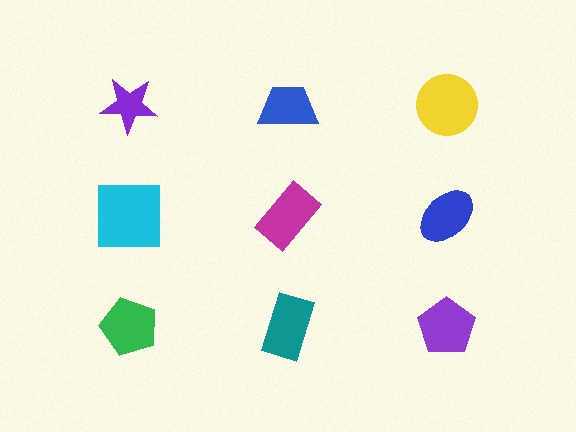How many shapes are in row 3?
3 shapes.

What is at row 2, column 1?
A cyan square.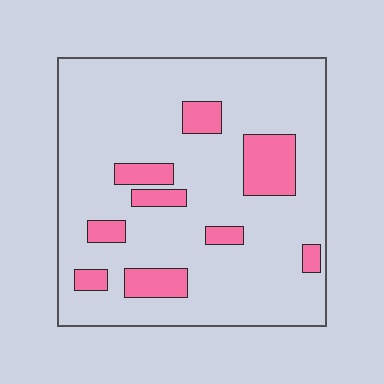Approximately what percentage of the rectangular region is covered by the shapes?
Approximately 15%.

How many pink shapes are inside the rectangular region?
9.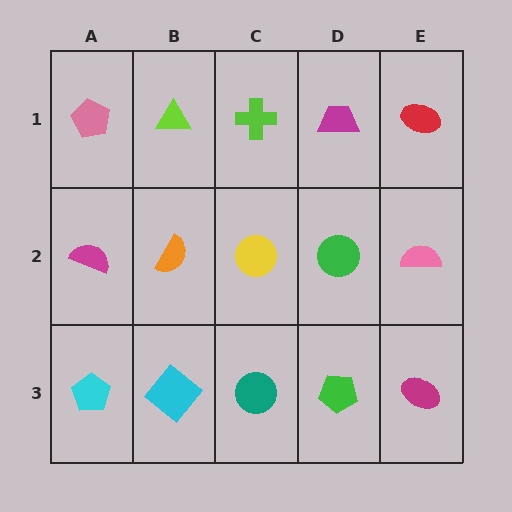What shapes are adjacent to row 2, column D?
A magenta trapezoid (row 1, column D), a green pentagon (row 3, column D), a yellow circle (row 2, column C), a pink semicircle (row 2, column E).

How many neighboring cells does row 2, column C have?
4.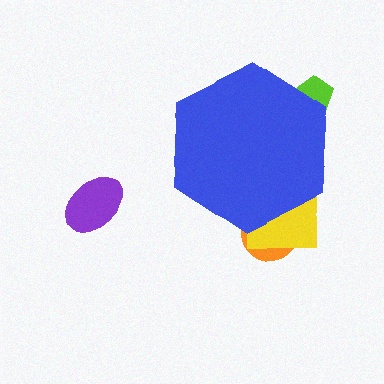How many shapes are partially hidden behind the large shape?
3 shapes are partially hidden.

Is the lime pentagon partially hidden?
Yes, the lime pentagon is partially hidden behind the blue hexagon.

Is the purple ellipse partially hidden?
No, the purple ellipse is fully visible.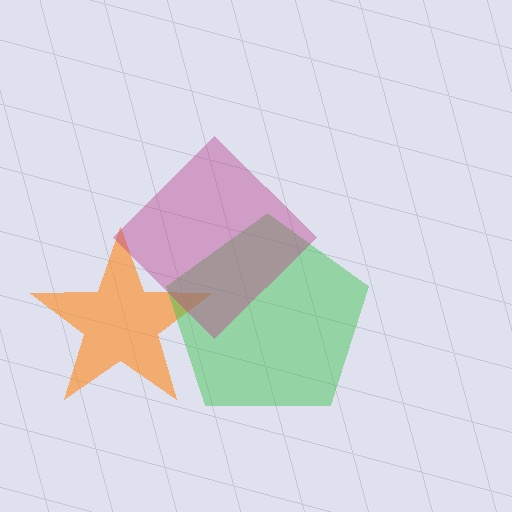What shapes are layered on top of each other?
The layered shapes are: an orange star, a green pentagon, a magenta diamond.